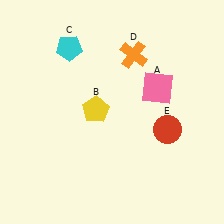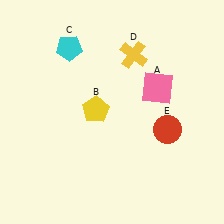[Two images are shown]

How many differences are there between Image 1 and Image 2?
There is 1 difference between the two images.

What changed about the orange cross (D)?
In Image 1, D is orange. In Image 2, it changed to yellow.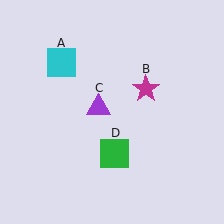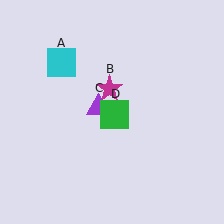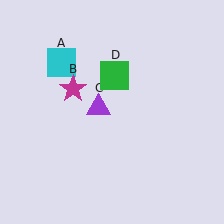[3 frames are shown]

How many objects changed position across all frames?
2 objects changed position: magenta star (object B), green square (object D).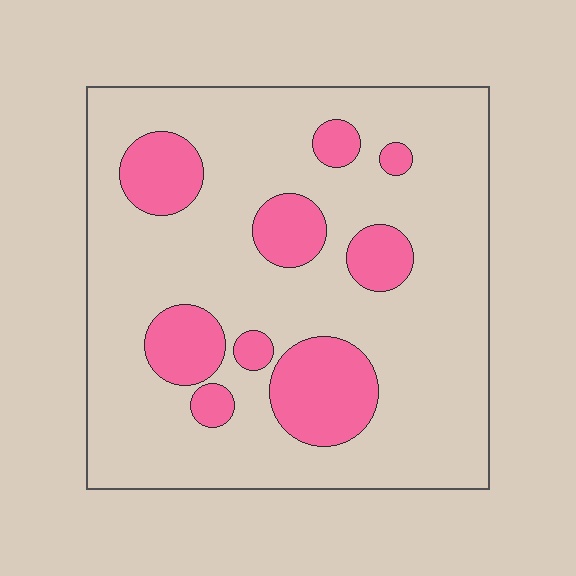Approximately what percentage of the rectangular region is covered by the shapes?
Approximately 20%.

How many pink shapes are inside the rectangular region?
9.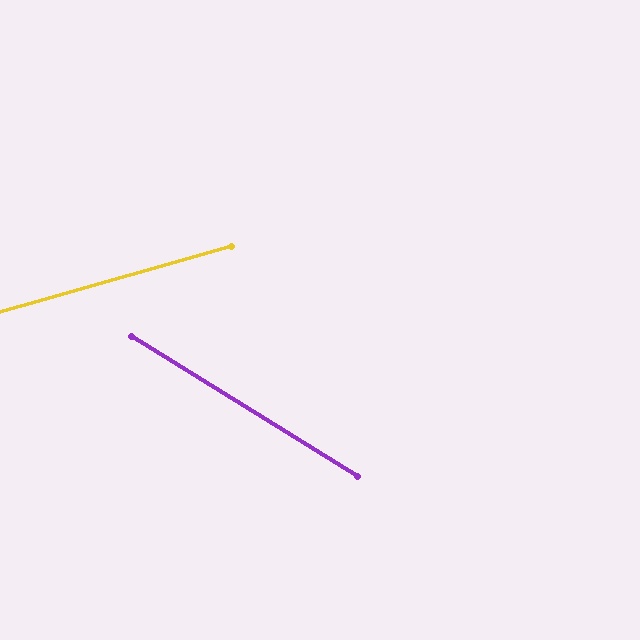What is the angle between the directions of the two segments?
Approximately 48 degrees.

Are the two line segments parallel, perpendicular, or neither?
Neither parallel nor perpendicular — they differ by about 48°.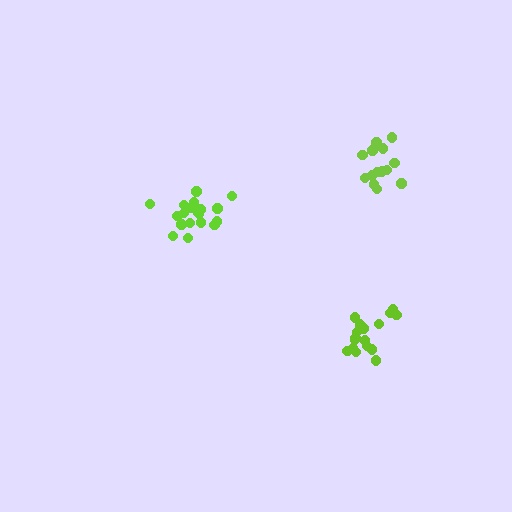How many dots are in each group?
Group 1: 19 dots, Group 2: 17 dots, Group 3: 14 dots (50 total).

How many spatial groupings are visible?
There are 3 spatial groupings.